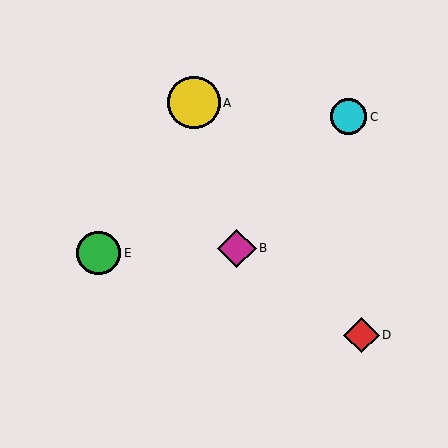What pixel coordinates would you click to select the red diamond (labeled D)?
Click at (362, 335) to select the red diamond D.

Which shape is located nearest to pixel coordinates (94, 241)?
The green circle (labeled E) at (99, 253) is nearest to that location.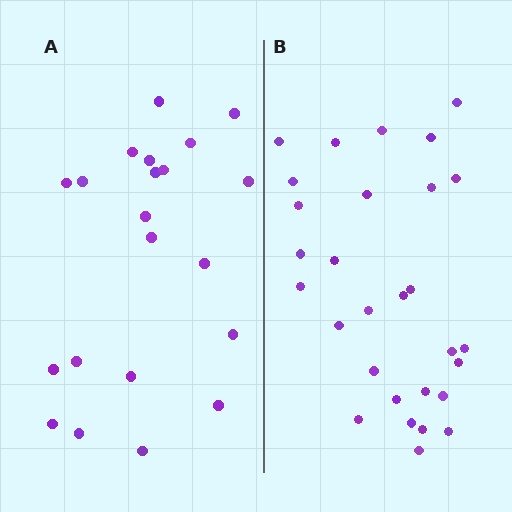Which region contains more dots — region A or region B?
Region B (the right region) has more dots.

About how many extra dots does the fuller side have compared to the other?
Region B has roughly 8 or so more dots than region A.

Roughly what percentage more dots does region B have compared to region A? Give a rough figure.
About 40% more.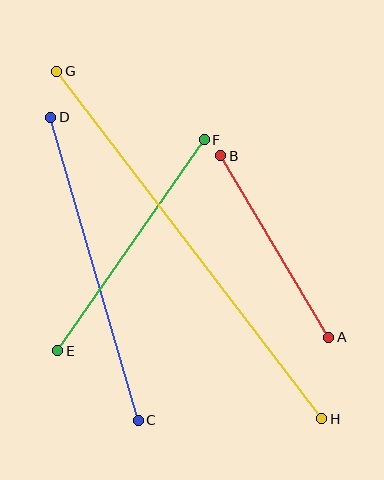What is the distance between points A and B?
The distance is approximately 211 pixels.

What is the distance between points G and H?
The distance is approximately 437 pixels.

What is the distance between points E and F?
The distance is approximately 257 pixels.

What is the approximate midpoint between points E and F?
The midpoint is at approximately (131, 245) pixels.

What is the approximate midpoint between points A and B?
The midpoint is at approximately (275, 246) pixels.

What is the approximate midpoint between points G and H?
The midpoint is at approximately (189, 245) pixels.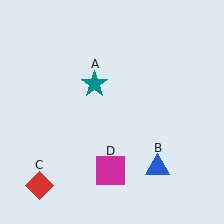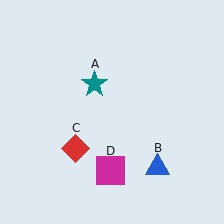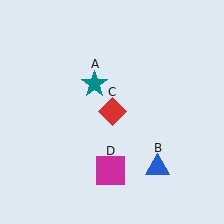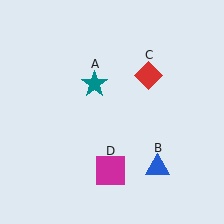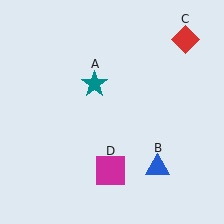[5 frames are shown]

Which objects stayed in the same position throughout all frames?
Teal star (object A) and blue triangle (object B) and magenta square (object D) remained stationary.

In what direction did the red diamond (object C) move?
The red diamond (object C) moved up and to the right.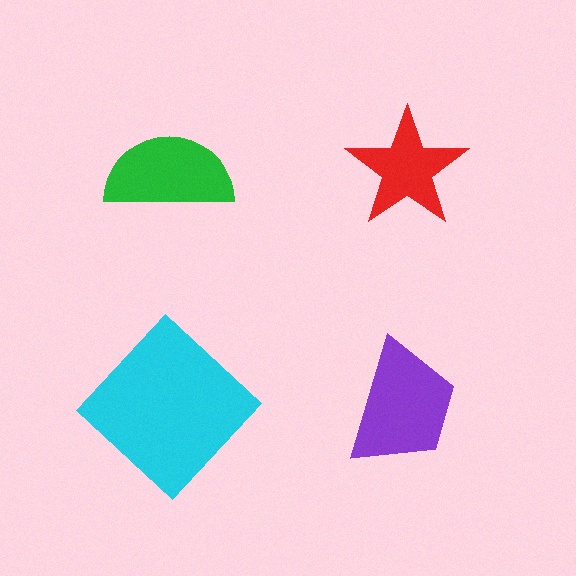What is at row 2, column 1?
A cyan diamond.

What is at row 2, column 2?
A purple trapezoid.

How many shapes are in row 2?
2 shapes.